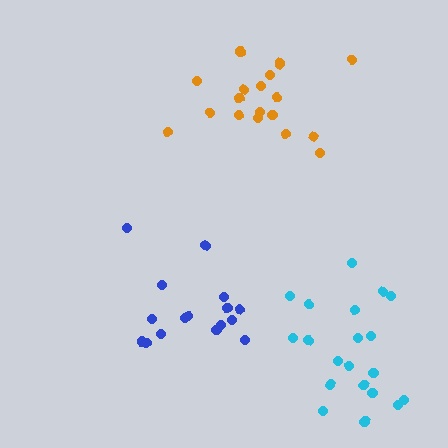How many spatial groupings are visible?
There are 3 spatial groupings.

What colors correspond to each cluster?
The clusters are colored: blue, cyan, orange.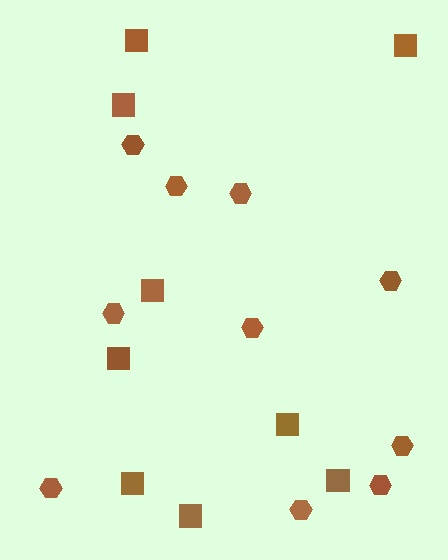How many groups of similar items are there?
There are 2 groups: one group of hexagons (10) and one group of squares (9).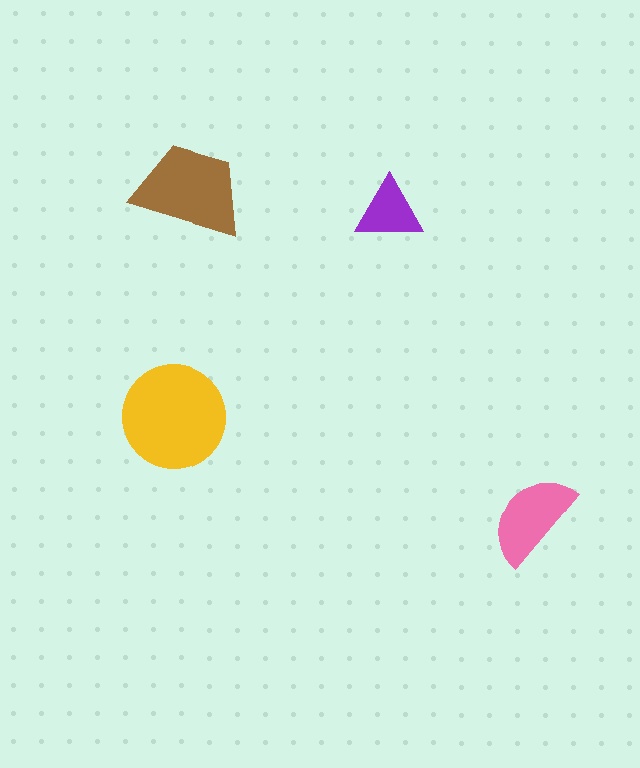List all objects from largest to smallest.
The yellow circle, the brown trapezoid, the pink semicircle, the purple triangle.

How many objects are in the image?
There are 4 objects in the image.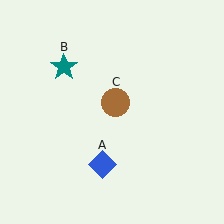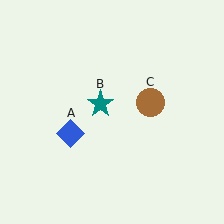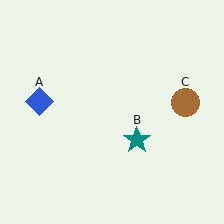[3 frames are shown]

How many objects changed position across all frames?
3 objects changed position: blue diamond (object A), teal star (object B), brown circle (object C).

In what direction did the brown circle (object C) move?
The brown circle (object C) moved right.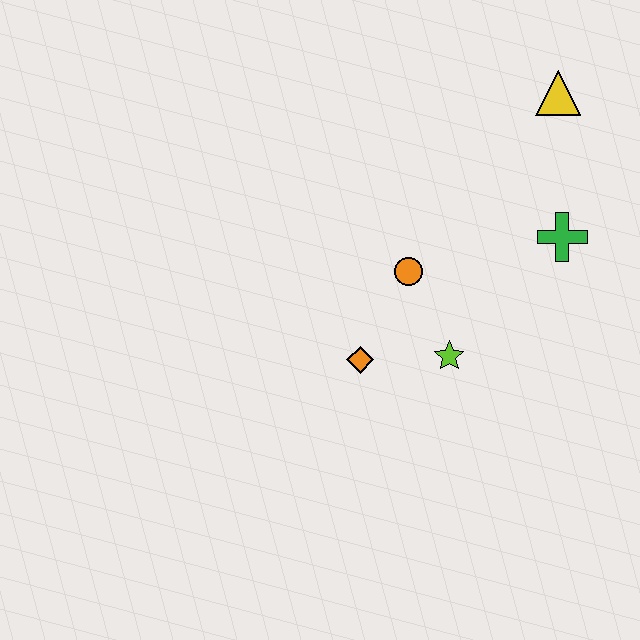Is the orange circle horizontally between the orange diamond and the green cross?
Yes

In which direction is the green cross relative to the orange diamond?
The green cross is to the right of the orange diamond.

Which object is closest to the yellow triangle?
The green cross is closest to the yellow triangle.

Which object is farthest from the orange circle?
The yellow triangle is farthest from the orange circle.